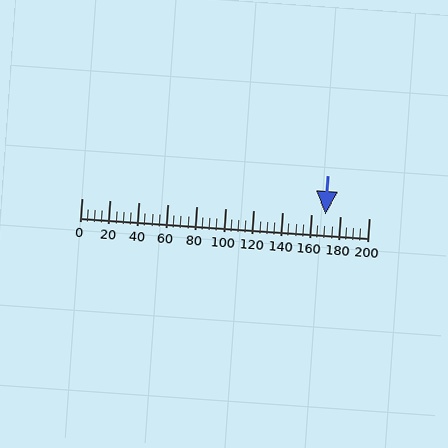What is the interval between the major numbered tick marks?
The major tick marks are spaced 20 units apart.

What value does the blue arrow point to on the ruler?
The blue arrow points to approximately 170.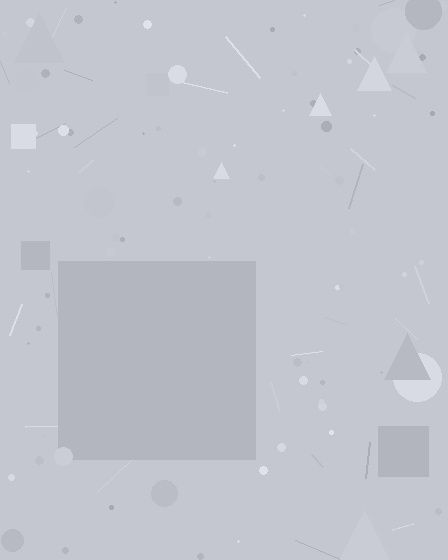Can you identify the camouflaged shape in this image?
The camouflaged shape is a square.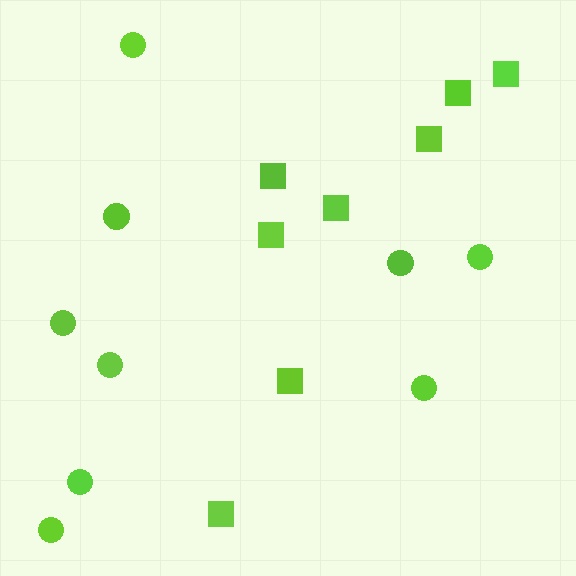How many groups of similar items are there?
There are 2 groups: one group of squares (8) and one group of circles (9).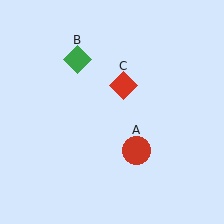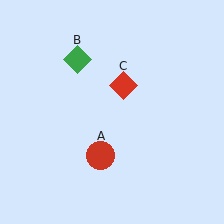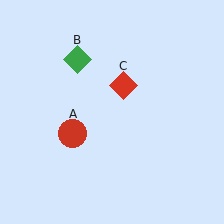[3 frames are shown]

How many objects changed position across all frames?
1 object changed position: red circle (object A).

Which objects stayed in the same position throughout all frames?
Green diamond (object B) and red diamond (object C) remained stationary.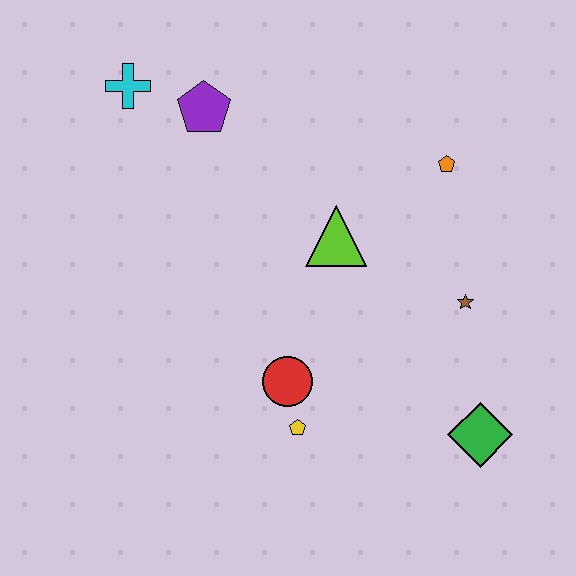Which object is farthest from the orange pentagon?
The cyan cross is farthest from the orange pentagon.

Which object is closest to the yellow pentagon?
The red circle is closest to the yellow pentagon.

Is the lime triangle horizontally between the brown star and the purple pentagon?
Yes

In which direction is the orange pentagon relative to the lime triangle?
The orange pentagon is to the right of the lime triangle.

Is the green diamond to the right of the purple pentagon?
Yes